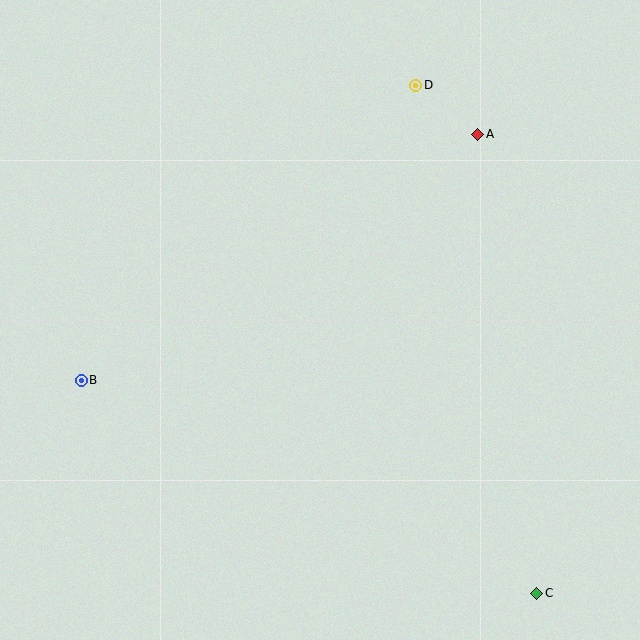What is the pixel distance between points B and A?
The distance between B and A is 467 pixels.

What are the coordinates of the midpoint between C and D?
The midpoint between C and D is at (476, 339).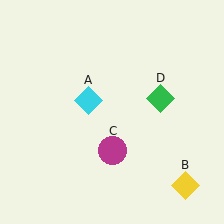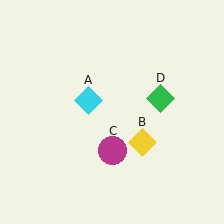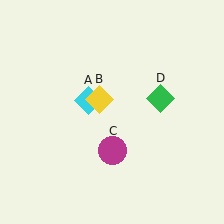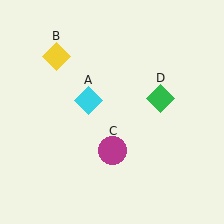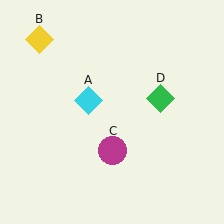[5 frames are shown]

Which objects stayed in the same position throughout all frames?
Cyan diamond (object A) and magenta circle (object C) and green diamond (object D) remained stationary.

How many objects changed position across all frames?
1 object changed position: yellow diamond (object B).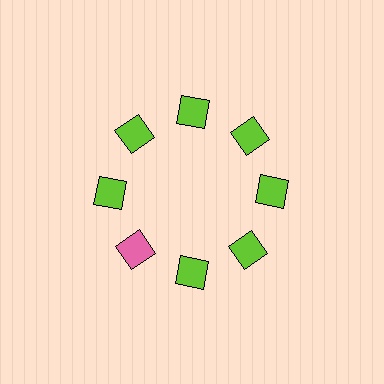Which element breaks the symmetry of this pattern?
The pink square at roughly the 8 o'clock position breaks the symmetry. All other shapes are lime squares.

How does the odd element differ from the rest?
It has a different color: pink instead of lime.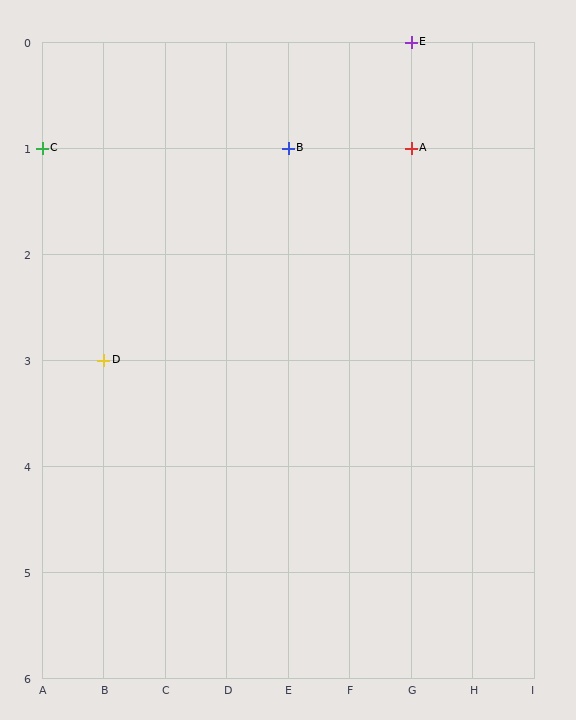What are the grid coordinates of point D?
Point D is at grid coordinates (B, 3).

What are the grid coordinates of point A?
Point A is at grid coordinates (G, 1).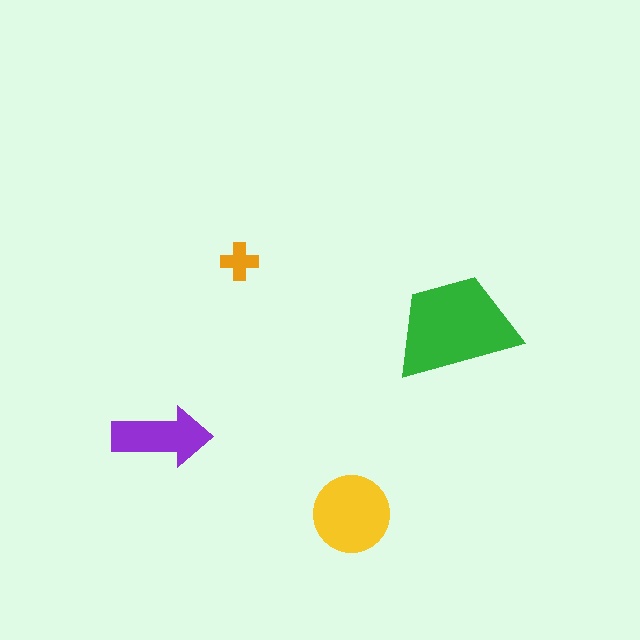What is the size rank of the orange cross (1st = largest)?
4th.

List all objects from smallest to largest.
The orange cross, the purple arrow, the yellow circle, the green trapezoid.